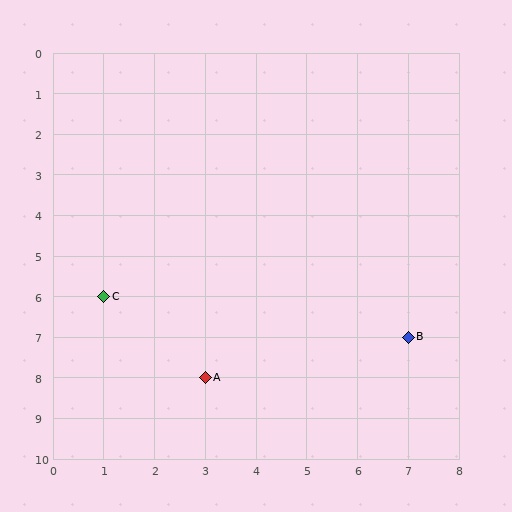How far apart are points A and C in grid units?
Points A and C are 2 columns and 2 rows apart (about 2.8 grid units diagonally).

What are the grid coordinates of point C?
Point C is at grid coordinates (1, 6).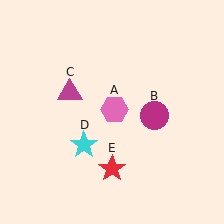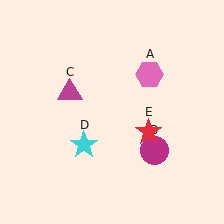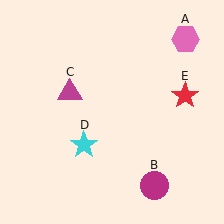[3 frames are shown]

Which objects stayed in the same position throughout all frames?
Magenta triangle (object C) and cyan star (object D) remained stationary.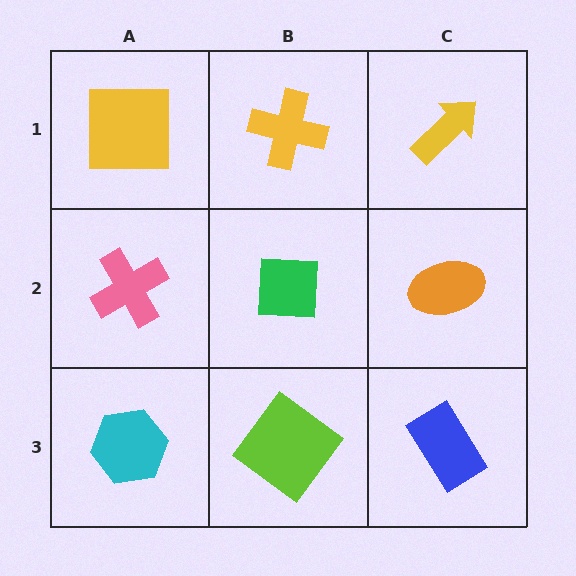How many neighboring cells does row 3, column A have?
2.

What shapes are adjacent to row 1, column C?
An orange ellipse (row 2, column C), a yellow cross (row 1, column B).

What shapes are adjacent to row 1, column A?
A pink cross (row 2, column A), a yellow cross (row 1, column B).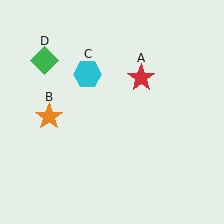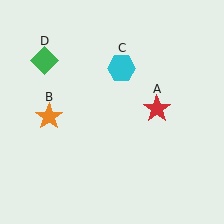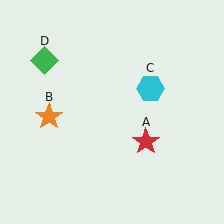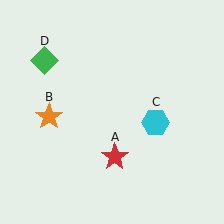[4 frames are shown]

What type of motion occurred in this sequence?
The red star (object A), cyan hexagon (object C) rotated clockwise around the center of the scene.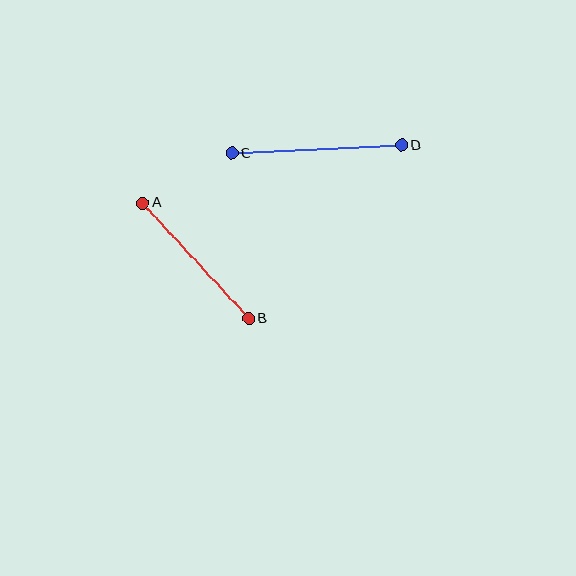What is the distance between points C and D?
The distance is approximately 170 pixels.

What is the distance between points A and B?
The distance is approximately 157 pixels.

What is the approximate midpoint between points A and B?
The midpoint is at approximately (196, 261) pixels.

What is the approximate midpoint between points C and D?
The midpoint is at approximately (317, 149) pixels.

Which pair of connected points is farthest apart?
Points C and D are farthest apart.